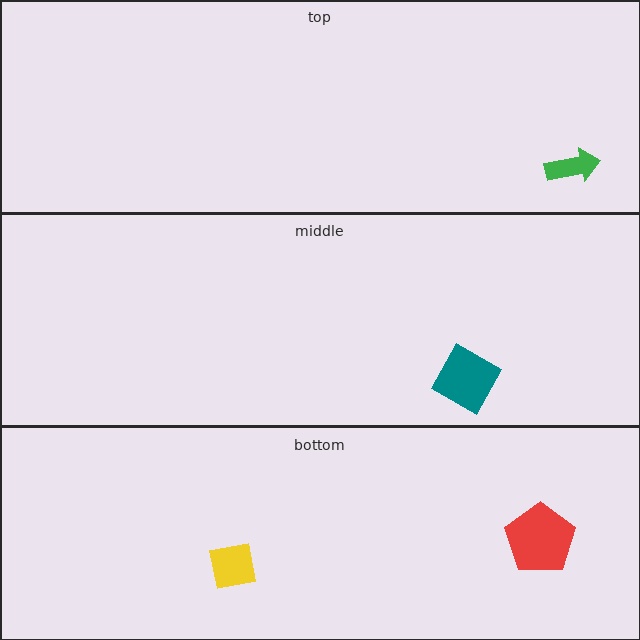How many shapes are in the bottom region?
2.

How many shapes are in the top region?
1.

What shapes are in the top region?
The green arrow.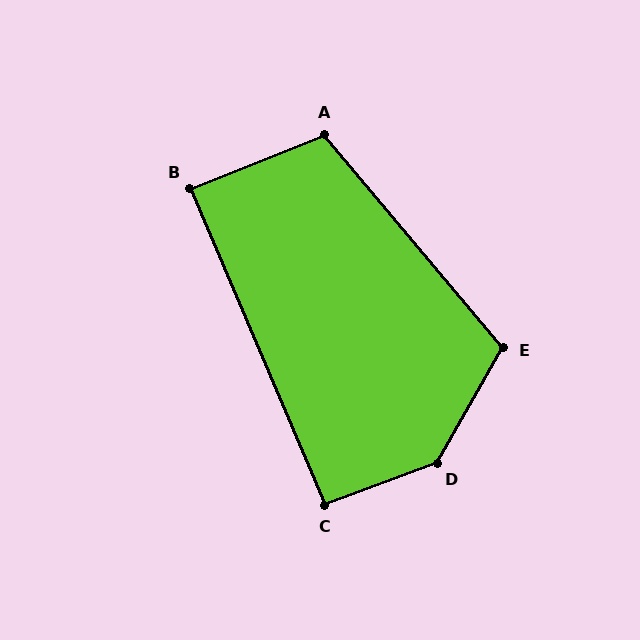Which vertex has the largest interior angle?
D, at approximately 140 degrees.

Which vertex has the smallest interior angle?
B, at approximately 89 degrees.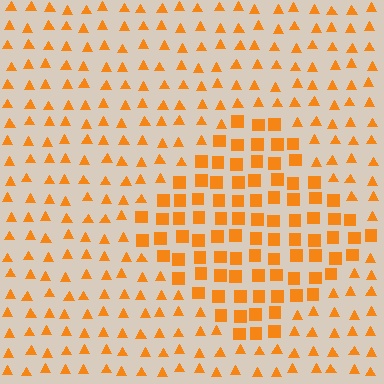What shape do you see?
I see a diamond.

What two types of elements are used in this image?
The image uses squares inside the diamond region and triangles outside it.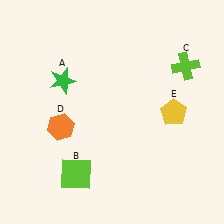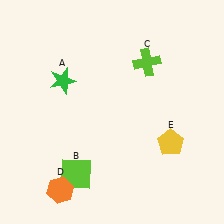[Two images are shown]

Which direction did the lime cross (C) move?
The lime cross (C) moved left.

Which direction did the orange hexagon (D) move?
The orange hexagon (D) moved down.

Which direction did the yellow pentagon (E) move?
The yellow pentagon (E) moved down.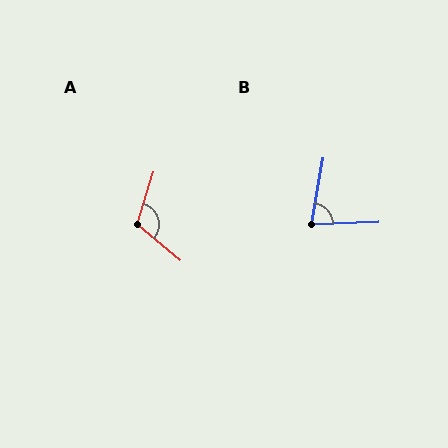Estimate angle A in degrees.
Approximately 113 degrees.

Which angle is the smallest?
B, at approximately 78 degrees.